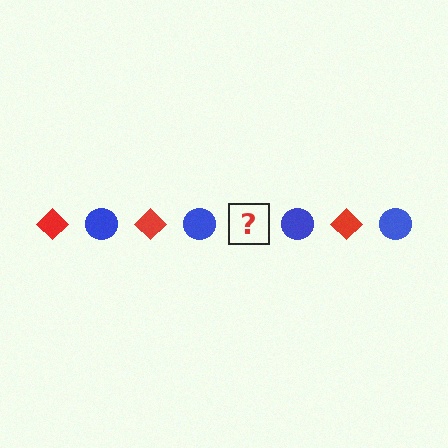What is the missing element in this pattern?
The missing element is a red diamond.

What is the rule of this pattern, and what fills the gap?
The rule is that the pattern alternates between red diamond and blue circle. The gap should be filled with a red diamond.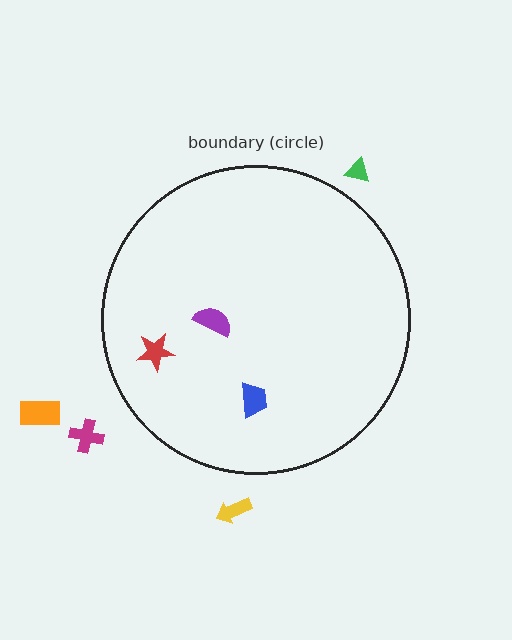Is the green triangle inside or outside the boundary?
Outside.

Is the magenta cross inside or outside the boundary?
Outside.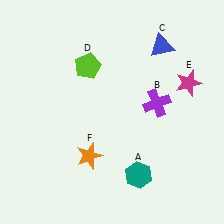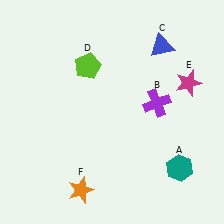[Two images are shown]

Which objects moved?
The objects that moved are: the teal hexagon (A), the orange star (F).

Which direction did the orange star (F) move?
The orange star (F) moved down.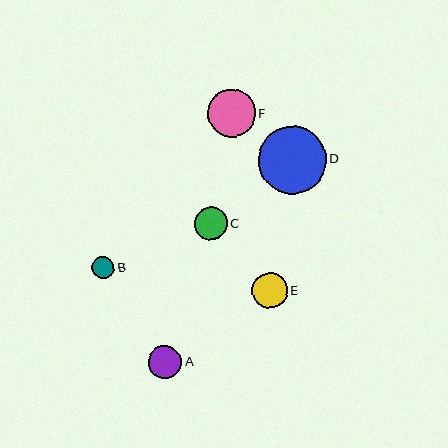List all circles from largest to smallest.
From largest to smallest: D, F, E, A, C, B.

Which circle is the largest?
Circle D is the largest with a size of approximately 68 pixels.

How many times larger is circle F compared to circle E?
Circle F is approximately 1.3 times the size of circle E.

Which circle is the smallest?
Circle B is the smallest with a size of approximately 22 pixels.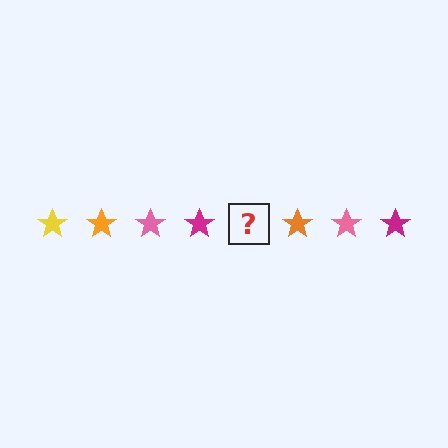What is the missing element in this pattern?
The missing element is a yellow star.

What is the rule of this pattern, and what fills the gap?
The rule is that the pattern cycles through yellow, orange, pink, magenta stars. The gap should be filled with a yellow star.